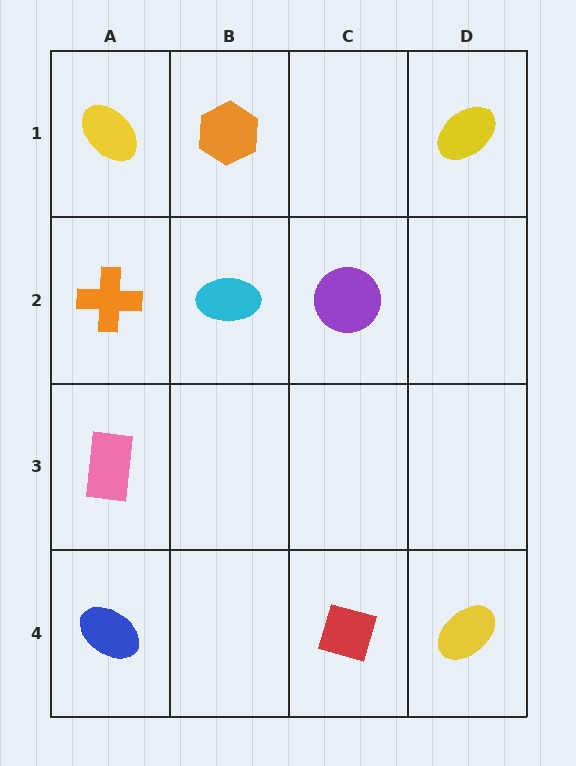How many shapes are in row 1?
3 shapes.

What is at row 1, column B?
An orange hexagon.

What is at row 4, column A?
A blue ellipse.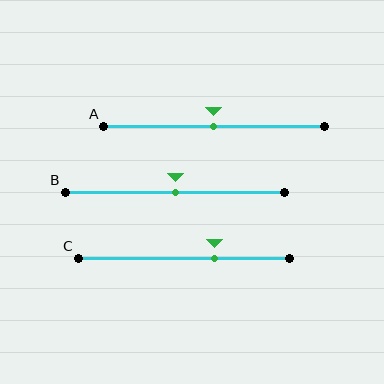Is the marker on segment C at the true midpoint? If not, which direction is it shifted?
No, the marker on segment C is shifted to the right by about 14% of the segment length.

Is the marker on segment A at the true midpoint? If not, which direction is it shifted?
Yes, the marker on segment A is at the true midpoint.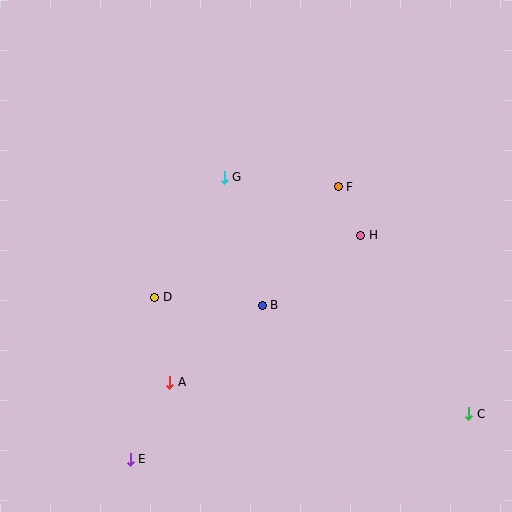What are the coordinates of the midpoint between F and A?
The midpoint between F and A is at (254, 284).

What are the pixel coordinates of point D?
Point D is at (155, 297).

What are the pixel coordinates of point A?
Point A is at (170, 382).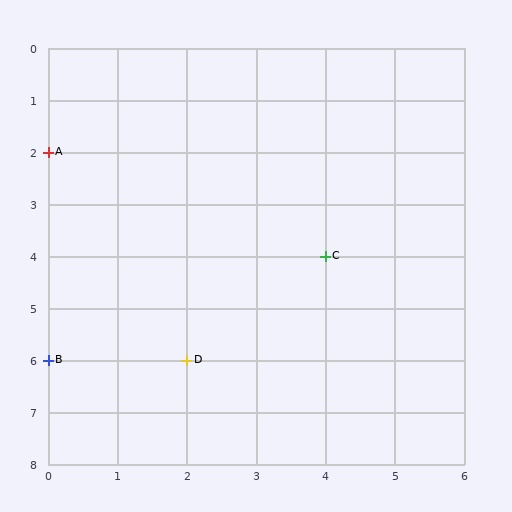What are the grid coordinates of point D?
Point D is at grid coordinates (2, 6).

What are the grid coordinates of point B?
Point B is at grid coordinates (0, 6).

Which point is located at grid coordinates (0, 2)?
Point A is at (0, 2).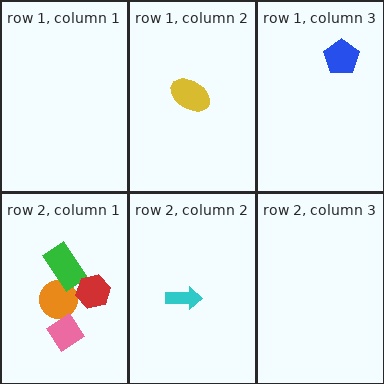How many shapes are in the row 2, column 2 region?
1.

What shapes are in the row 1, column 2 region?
The yellow ellipse.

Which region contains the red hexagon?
The row 2, column 1 region.